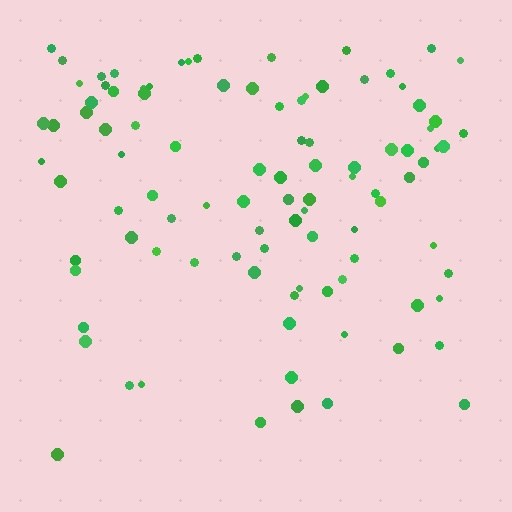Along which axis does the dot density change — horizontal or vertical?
Vertical.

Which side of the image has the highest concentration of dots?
The top.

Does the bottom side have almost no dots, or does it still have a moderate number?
Still a moderate number, just noticeably fewer than the top.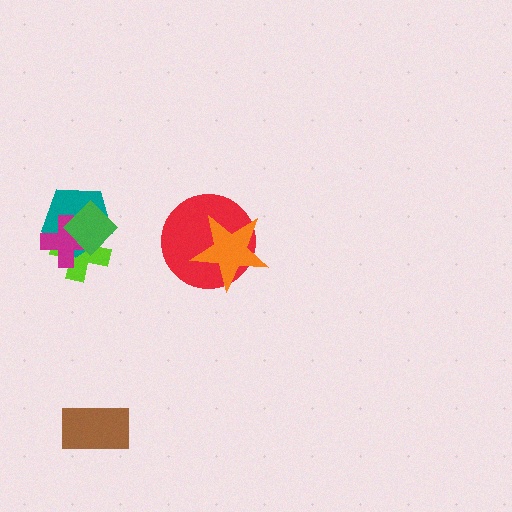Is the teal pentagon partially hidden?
Yes, it is partially covered by another shape.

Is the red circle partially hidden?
Yes, it is partially covered by another shape.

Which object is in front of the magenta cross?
The green diamond is in front of the magenta cross.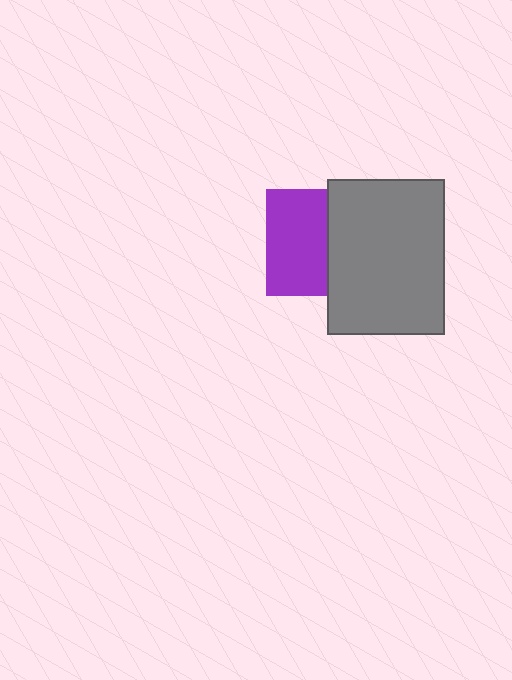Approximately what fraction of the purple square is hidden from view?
Roughly 43% of the purple square is hidden behind the gray rectangle.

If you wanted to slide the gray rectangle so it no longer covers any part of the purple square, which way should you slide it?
Slide it right — that is the most direct way to separate the two shapes.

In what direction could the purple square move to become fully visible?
The purple square could move left. That would shift it out from behind the gray rectangle entirely.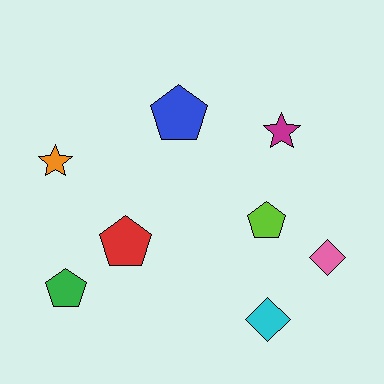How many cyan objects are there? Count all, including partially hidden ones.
There is 1 cyan object.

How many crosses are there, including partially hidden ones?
There are no crosses.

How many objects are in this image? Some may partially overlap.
There are 8 objects.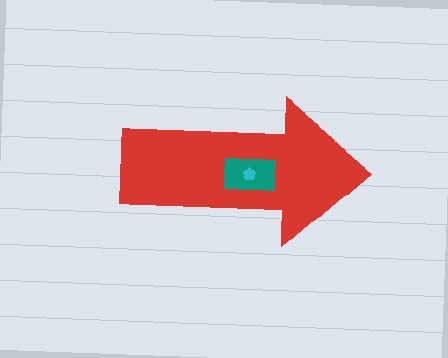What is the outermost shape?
The red arrow.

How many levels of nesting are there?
3.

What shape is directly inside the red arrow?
The teal rectangle.